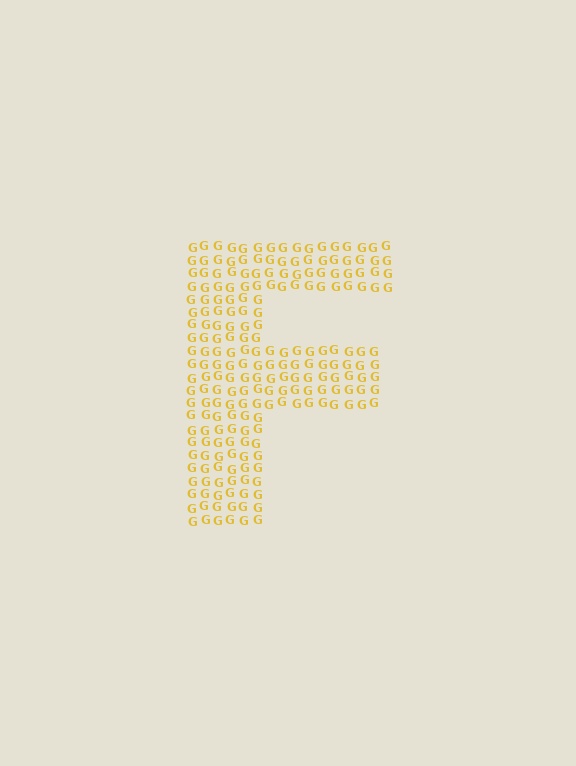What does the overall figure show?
The overall figure shows the letter F.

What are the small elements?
The small elements are letter G's.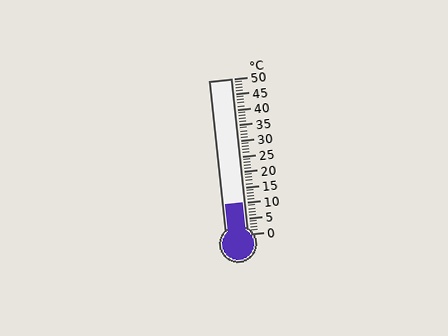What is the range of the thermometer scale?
The thermometer scale ranges from 0°C to 50°C.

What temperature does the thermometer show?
The thermometer shows approximately 10°C.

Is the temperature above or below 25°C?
The temperature is below 25°C.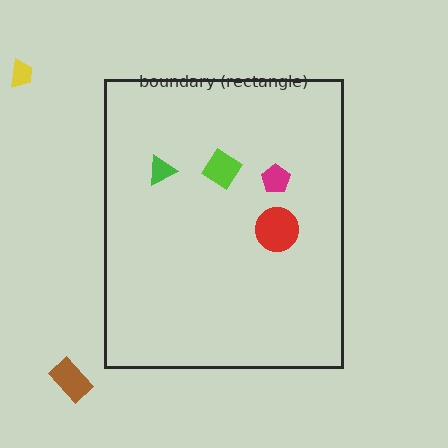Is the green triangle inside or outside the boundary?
Inside.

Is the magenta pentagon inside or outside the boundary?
Inside.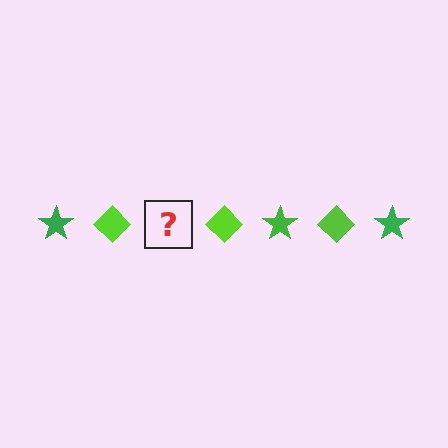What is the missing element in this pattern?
The missing element is a green star.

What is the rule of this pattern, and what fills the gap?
The rule is that the pattern alternates between green star and lime diamond. The gap should be filled with a green star.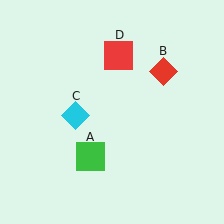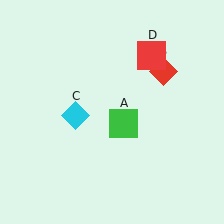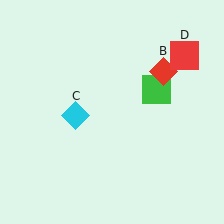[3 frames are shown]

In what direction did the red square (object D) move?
The red square (object D) moved right.